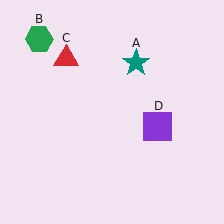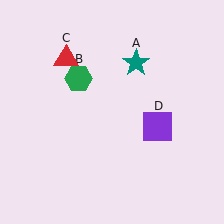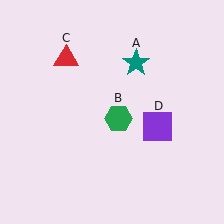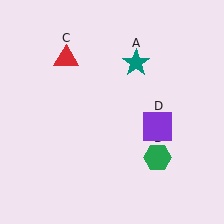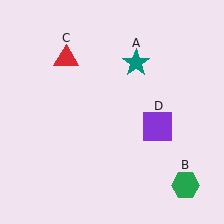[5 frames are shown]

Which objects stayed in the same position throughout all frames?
Teal star (object A) and red triangle (object C) and purple square (object D) remained stationary.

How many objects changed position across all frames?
1 object changed position: green hexagon (object B).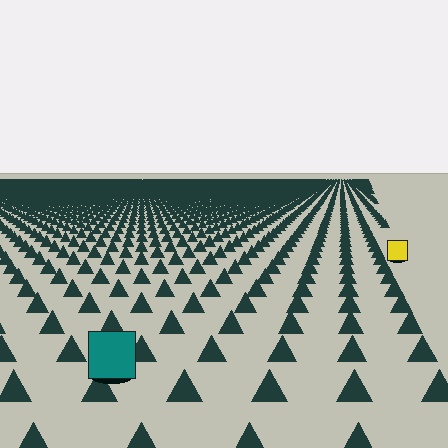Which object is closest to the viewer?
The teal square is closest. The texture marks near it are larger and more spread out.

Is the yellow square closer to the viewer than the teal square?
No. The teal square is closer — you can tell from the texture gradient: the ground texture is coarser near it.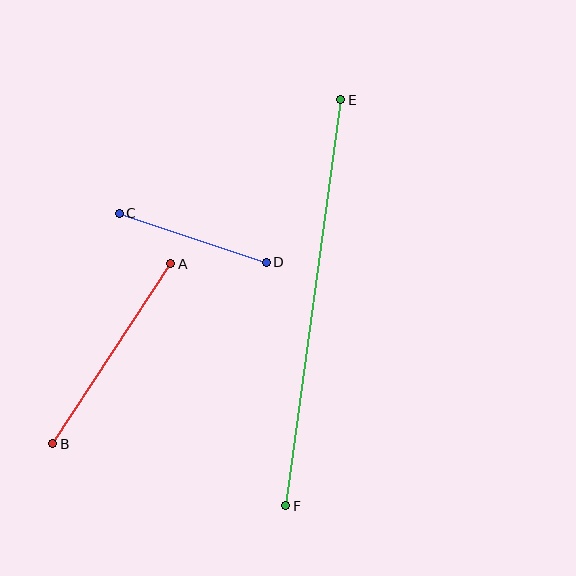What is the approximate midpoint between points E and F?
The midpoint is at approximately (313, 303) pixels.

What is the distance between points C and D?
The distance is approximately 155 pixels.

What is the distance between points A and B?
The distance is approximately 215 pixels.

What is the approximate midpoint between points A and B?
The midpoint is at approximately (112, 354) pixels.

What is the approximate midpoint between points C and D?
The midpoint is at approximately (193, 238) pixels.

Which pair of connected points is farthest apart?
Points E and F are farthest apart.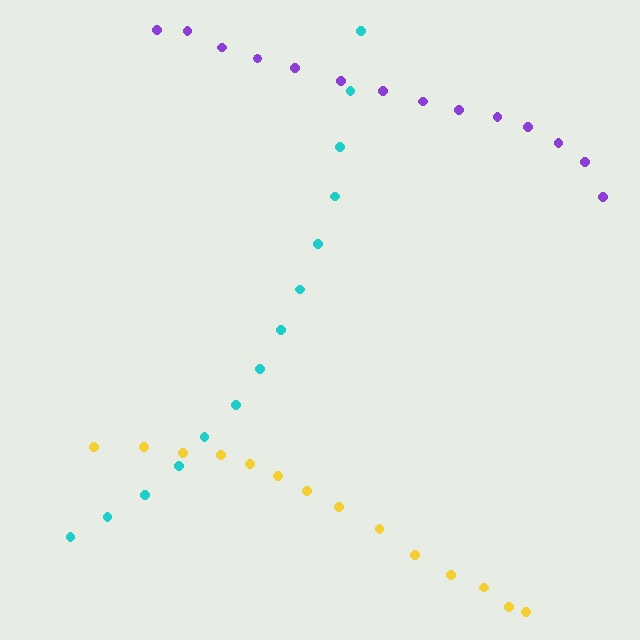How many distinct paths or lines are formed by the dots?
There are 3 distinct paths.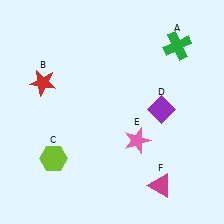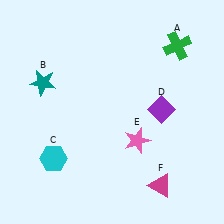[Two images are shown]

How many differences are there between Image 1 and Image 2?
There are 2 differences between the two images.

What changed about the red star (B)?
In Image 1, B is red. In Image 2, it changed to teal.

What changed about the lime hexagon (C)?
In Image 1, C is lime. In Image 2, it changed to cyan.